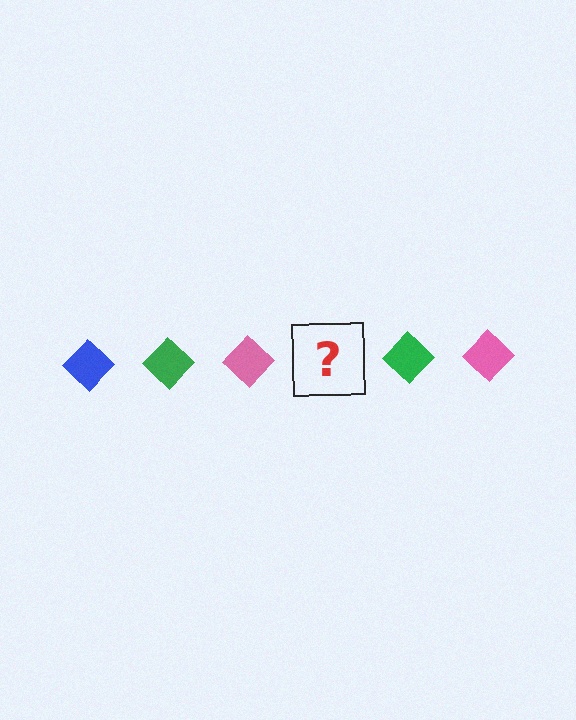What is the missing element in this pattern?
The missing element is a blue diamond.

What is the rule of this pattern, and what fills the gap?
The rule is that the pattern cycles through blue, green, pink diamonds. The gap should be filled with a blue diamond.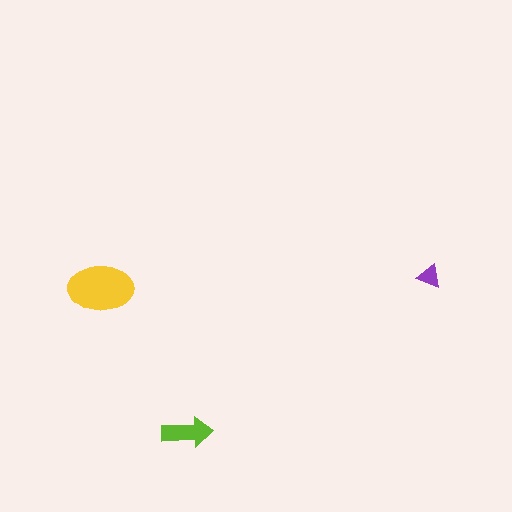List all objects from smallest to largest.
The purple triangle, the lime arrow, the yellow ellipse.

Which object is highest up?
The purple triangle is topmost.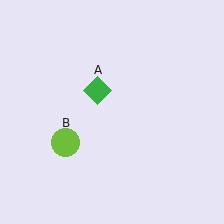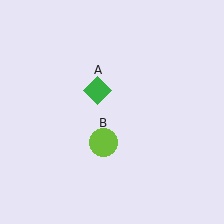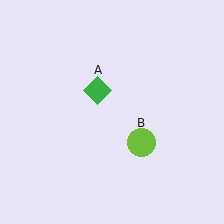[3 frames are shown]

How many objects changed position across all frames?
1 object changed position: lime circle (object B).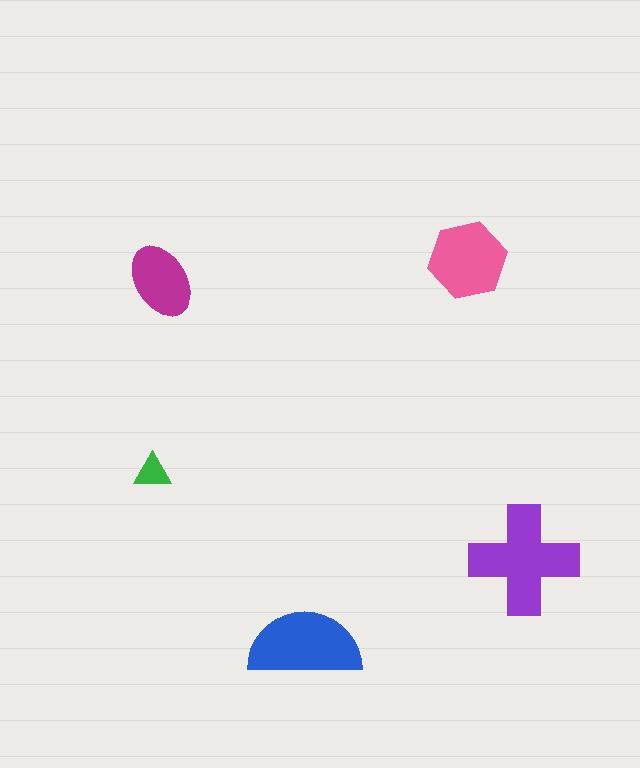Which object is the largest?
The purple cross.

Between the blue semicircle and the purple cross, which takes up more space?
The purple cross.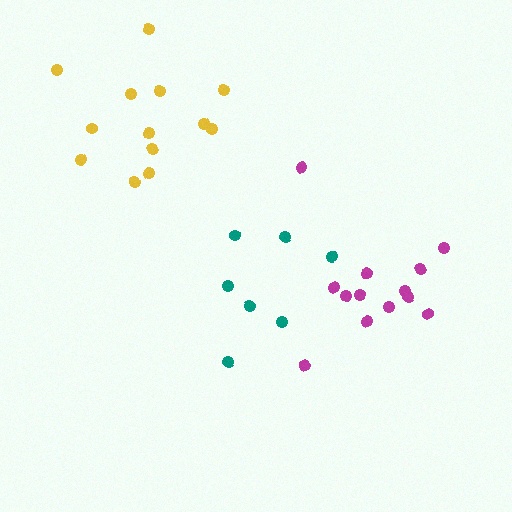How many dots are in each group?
Group 1: 13 dots, Group 2: 13 dots, Group 3: 7 dots (33 total).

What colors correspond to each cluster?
The clusters are colored: magenta, yellow, teal.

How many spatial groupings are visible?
There are 3 spatial groupings.